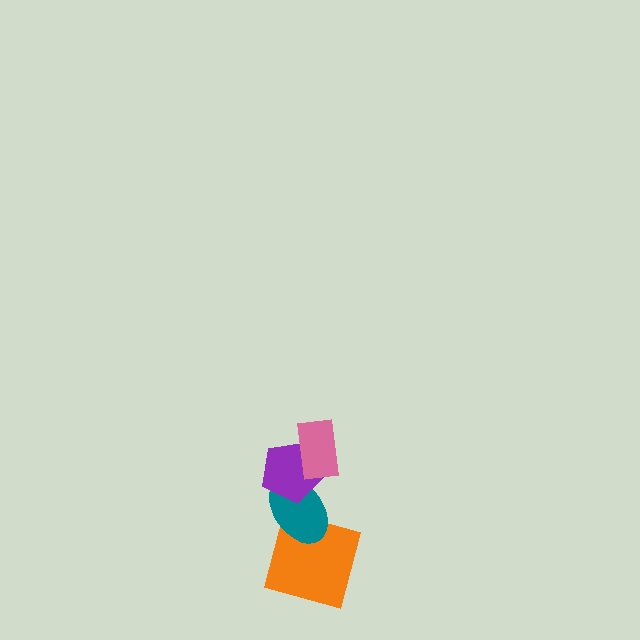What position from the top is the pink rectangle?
The pink rectangle is 1st from the top.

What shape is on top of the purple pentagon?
The pink rectangle is on top of the purple pentagon.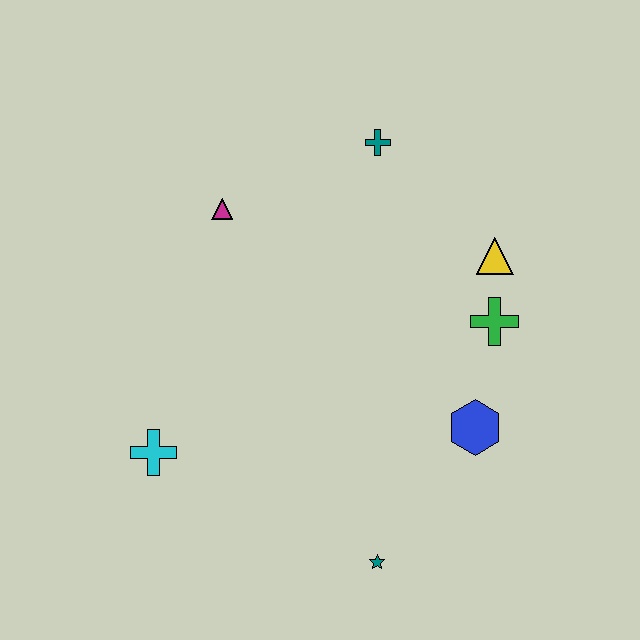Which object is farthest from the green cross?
The cyan cross is farthest from the green cross.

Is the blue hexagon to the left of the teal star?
No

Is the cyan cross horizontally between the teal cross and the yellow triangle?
No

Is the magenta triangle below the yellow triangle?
No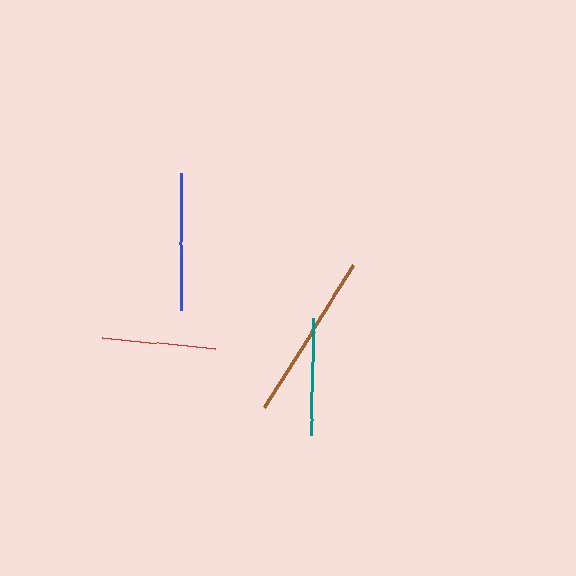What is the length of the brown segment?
The brown segment is approximately 167 pixels long.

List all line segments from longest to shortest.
From longest to shortest: brown, blue, teal, red.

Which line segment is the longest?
The brown line is the longest at approximately 167 pixels.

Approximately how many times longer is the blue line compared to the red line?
The blue line is approximately 1.2 times the length of the red line.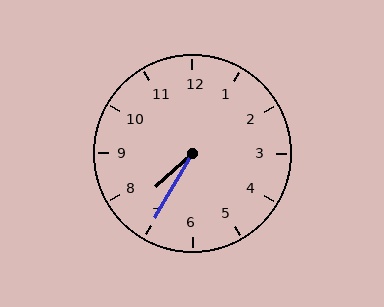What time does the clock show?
7:35.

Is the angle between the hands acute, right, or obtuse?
It is acute.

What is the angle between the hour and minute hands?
Approximately 18 degrees.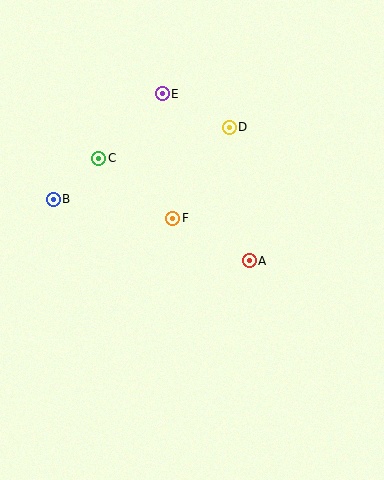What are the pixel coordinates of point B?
Point B is at (53, 199).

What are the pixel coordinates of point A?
Point A is at (249, 261).